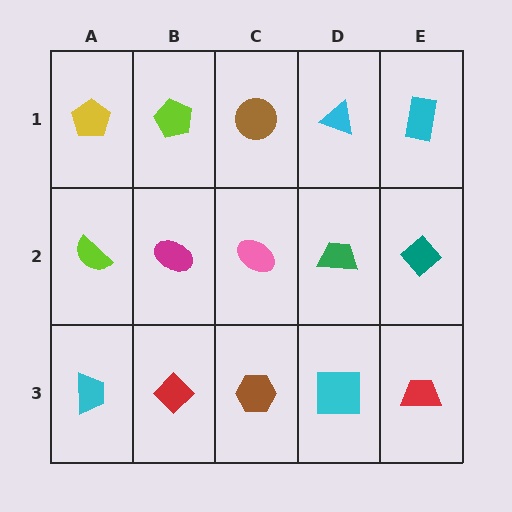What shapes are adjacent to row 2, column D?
A cyan triangle (row 1, column D), a cyan square (row 3, column D), a pink ellipse (row 2, column C), a teal diamond (row 2, column E).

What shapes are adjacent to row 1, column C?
A pink ellipse (row 2, column C), a lime pentagon (row 1, column B), a cyan triangle (row 1, column D).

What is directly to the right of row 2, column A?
A magenta ellipse.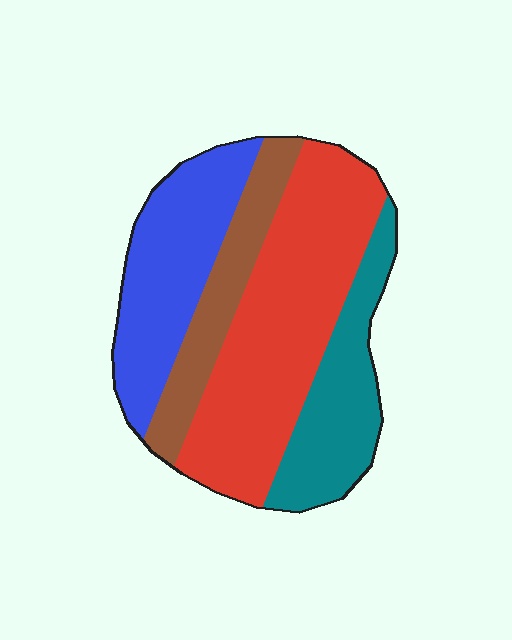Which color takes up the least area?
Brown, at roughly 15%.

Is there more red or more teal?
Red.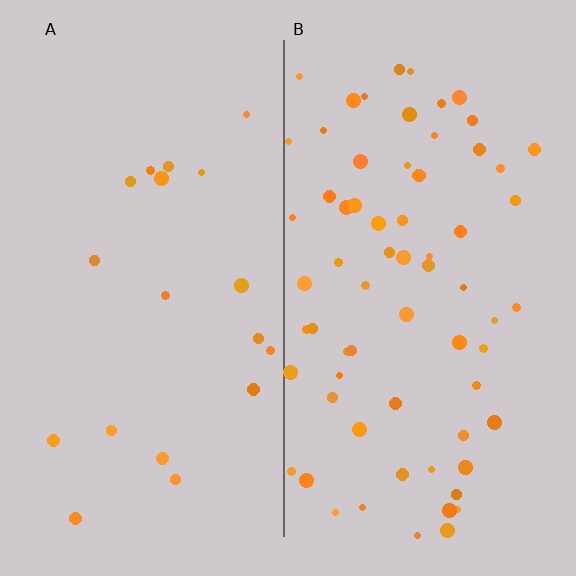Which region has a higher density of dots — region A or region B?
B (the right).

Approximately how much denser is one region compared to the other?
Approximately 3.6× — region B over region A.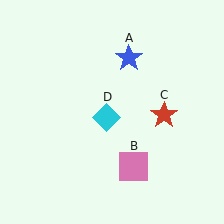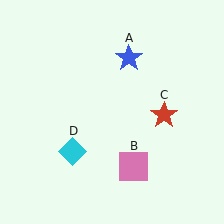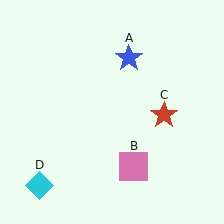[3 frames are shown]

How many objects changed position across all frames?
1 object changed position: cyan diamond (object D).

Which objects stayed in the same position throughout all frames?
Blue star (object A) and pink square (object B) and red star (object C) remained stationary.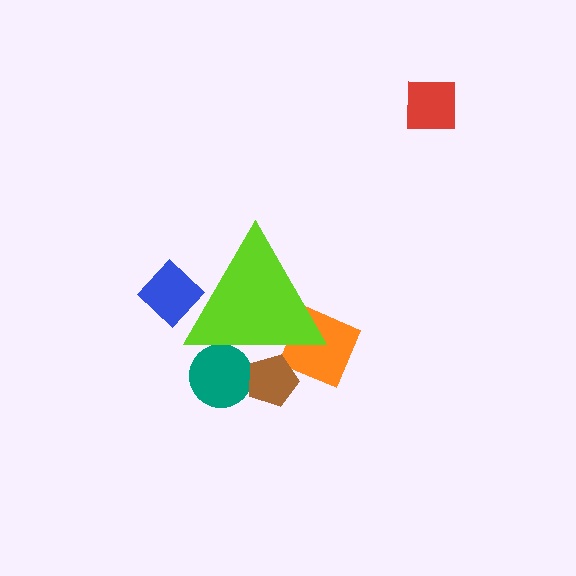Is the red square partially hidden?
No, the red square is fully visible.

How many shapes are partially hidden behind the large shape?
4 shapes are partially hidden.